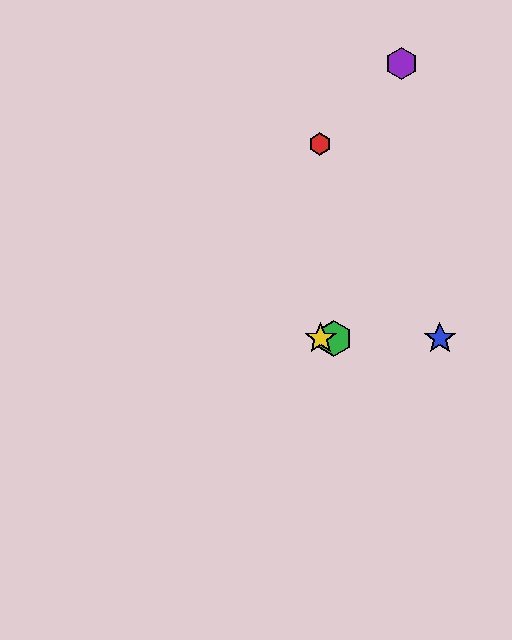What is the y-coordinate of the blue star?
The blue star is at y≈339.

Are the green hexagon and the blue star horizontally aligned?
Yes, both are at y≈339.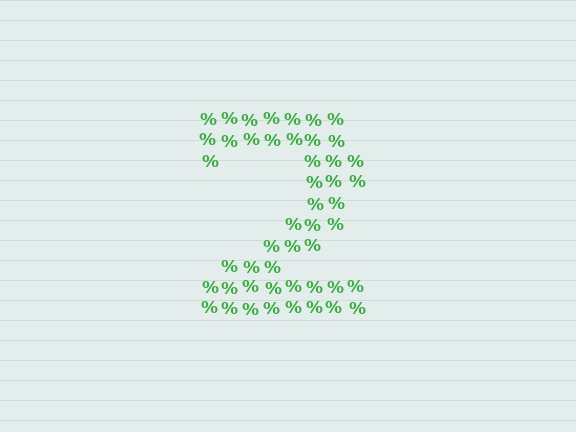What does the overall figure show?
The overall figure shows the digit 2.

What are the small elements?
The small elements are percent signs.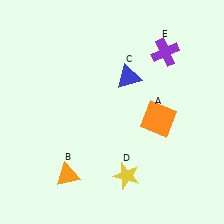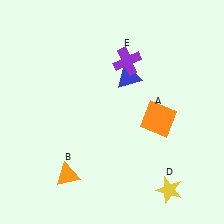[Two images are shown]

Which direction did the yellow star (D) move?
The yellow star (D) moved right.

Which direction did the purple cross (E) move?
The purple cross (E) moved left.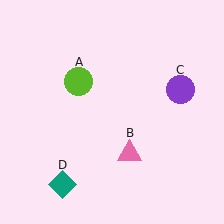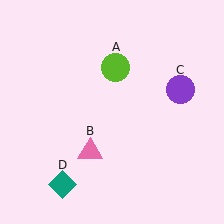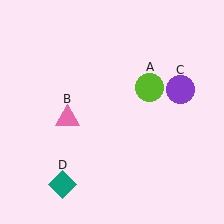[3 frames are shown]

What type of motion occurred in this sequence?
The lime circle (object A), pink triangle (object B) rotated clockwise around the center of the scene.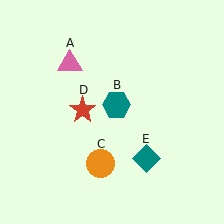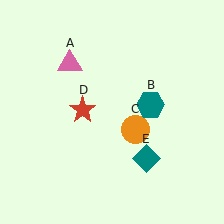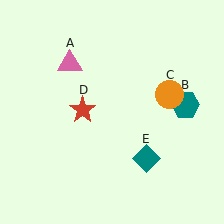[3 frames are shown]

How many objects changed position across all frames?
2 objects changed position: teal hexagon (object B), orange circle (object C).